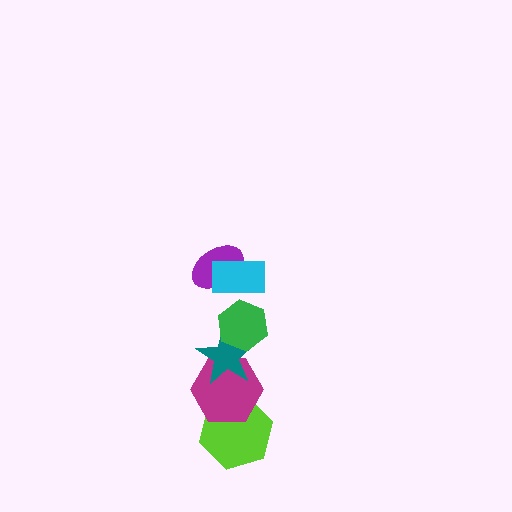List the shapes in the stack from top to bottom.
From top to bottom: the cyan rectangle, the purple ellipse, the green hexagon, the teal star, the magenta hexagon, the lime hexagon.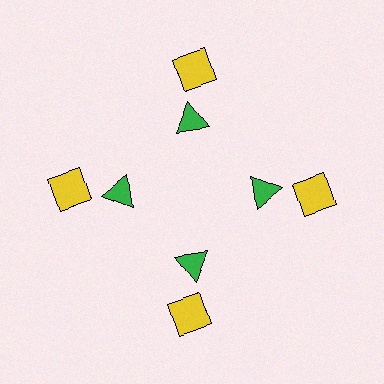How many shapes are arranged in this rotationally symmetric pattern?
There are 8 shapes, arranged in 4 groups of 2.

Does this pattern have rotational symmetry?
Yes, this pattern has 4-fold rotational symmetry. It looks the same after rotating 90 degrees around the center.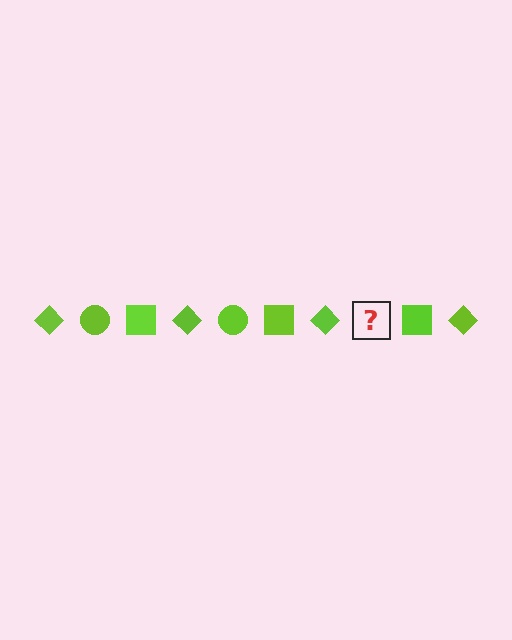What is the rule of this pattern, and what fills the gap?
The rule is that the pattern cycles through diamond, circle, square shapes in lime. The gap should be filled with a lime circle.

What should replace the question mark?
The question mark should be replaced with a lime circle.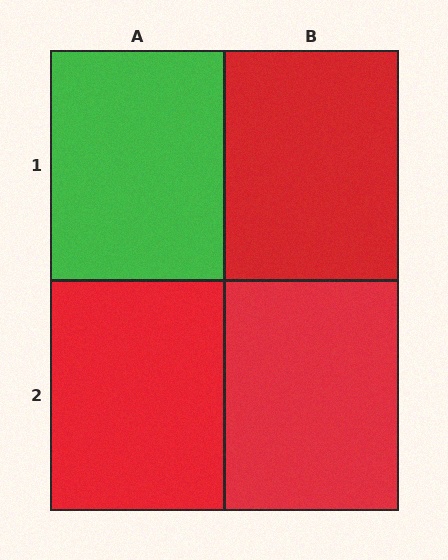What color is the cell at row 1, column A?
Green.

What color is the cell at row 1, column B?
Red.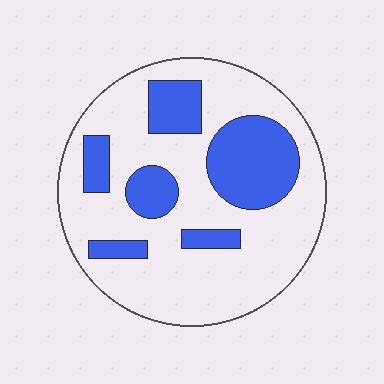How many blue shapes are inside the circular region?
6.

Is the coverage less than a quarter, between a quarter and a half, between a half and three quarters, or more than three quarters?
Between a quarter and a half.